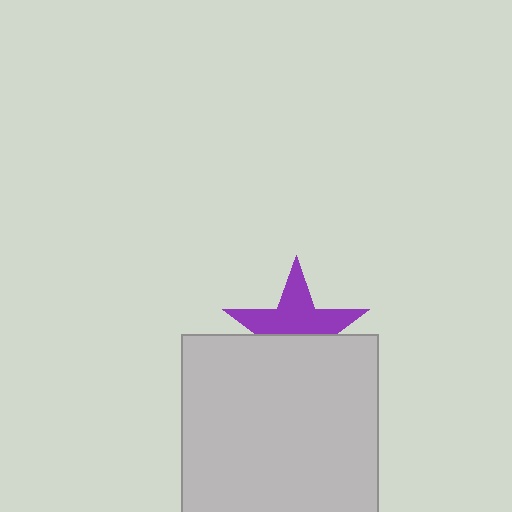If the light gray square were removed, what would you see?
You would see the complete purple star.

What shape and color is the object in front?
The object in front is a light gray square.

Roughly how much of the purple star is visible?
About half of it is visible (roughly 54%).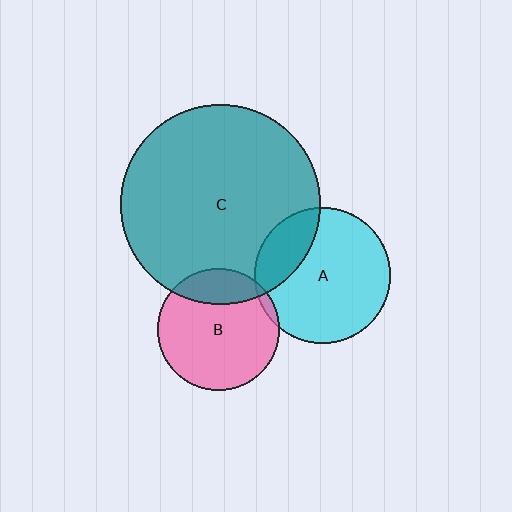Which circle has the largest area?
Circle C (teal).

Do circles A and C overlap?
Yes.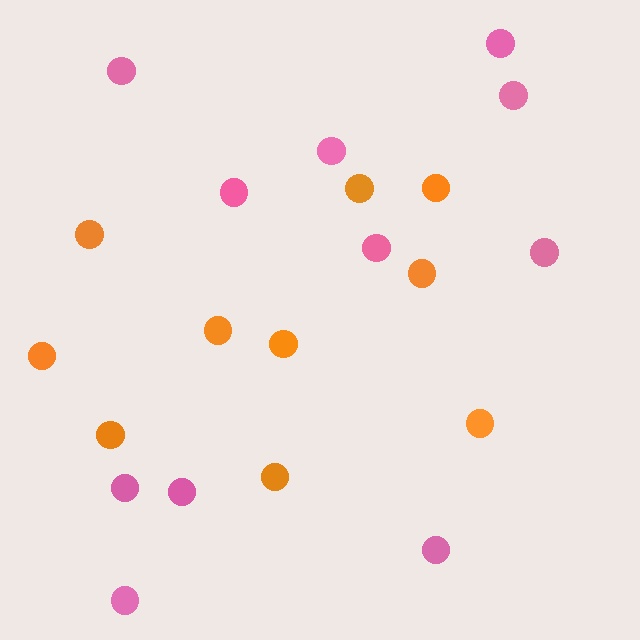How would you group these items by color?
There are 2 groups: one group of pink circles (11) and one group of orange circles (10).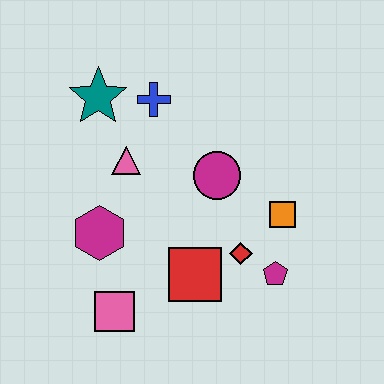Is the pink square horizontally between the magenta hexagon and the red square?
Yes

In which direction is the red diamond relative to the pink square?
The red diamond is to the right of the pink square.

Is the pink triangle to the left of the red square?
Yes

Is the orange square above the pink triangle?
No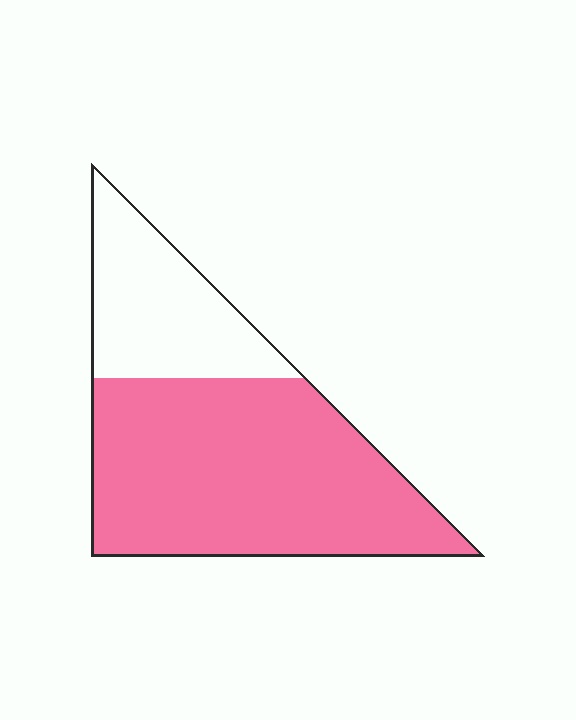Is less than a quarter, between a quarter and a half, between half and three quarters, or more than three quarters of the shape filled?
Between half and three quarters.